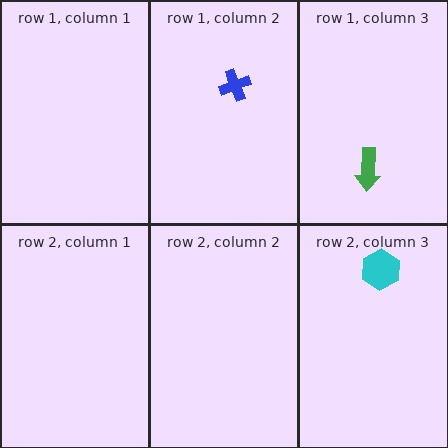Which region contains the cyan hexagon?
The row 2, column 3 region.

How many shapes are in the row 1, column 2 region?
1.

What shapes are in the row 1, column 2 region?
The blue cross.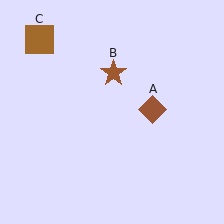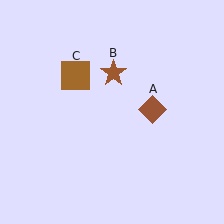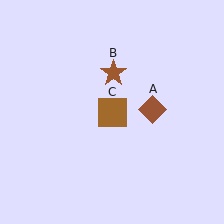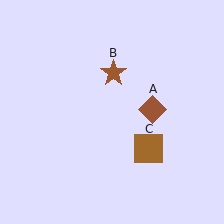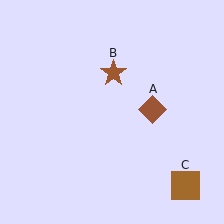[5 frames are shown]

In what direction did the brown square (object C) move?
The brown square (object C) moved down and to the right.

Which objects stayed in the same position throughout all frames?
Brown diamond (object A) and brown star (object B) remained stationary.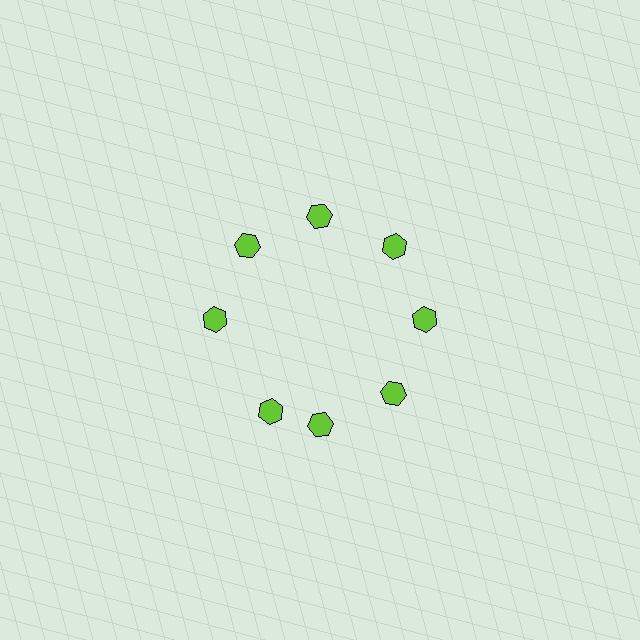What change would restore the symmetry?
The symmetry would be restored by rotating it back into even spacing with its neighbors so that all 8 hexagons sit at equal angles and equal distance from the center.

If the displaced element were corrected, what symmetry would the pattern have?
It would have 8-fold rotational symmetry — the pattern would map onto itself every 45 degrees.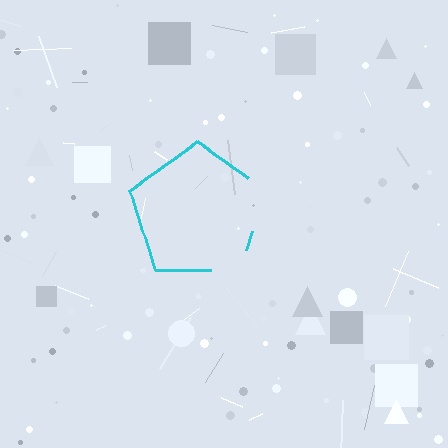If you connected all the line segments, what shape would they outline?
They would outline a pentagon.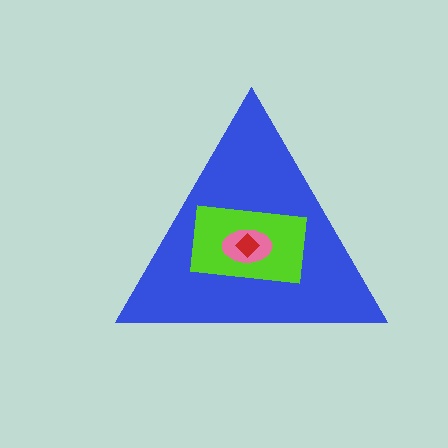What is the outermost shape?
The blue triangle.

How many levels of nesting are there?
4.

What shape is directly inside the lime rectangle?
The pink ellipse.